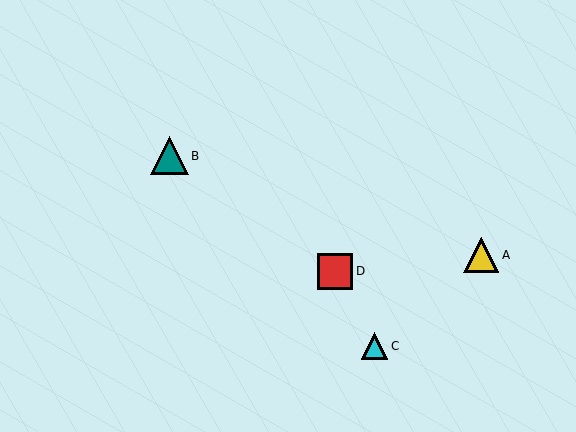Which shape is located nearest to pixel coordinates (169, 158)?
The teal triangle (labeled B) at (170, 156) is nearest to that location.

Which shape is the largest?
The teal triangle (labeled B) is the largest.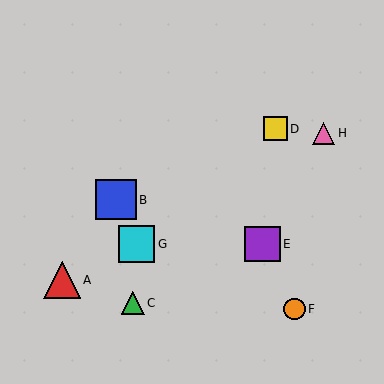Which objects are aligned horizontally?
Objects E, G are aligned horizontally.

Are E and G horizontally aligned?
Yes, both are at y≈244.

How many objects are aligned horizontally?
2 objects (E, G) are aligned horizontally.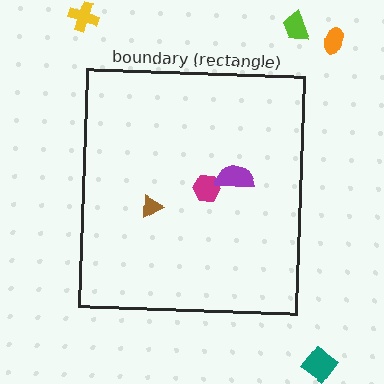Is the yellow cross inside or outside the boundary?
Outside.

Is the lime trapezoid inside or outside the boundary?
Outside.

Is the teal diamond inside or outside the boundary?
Outside.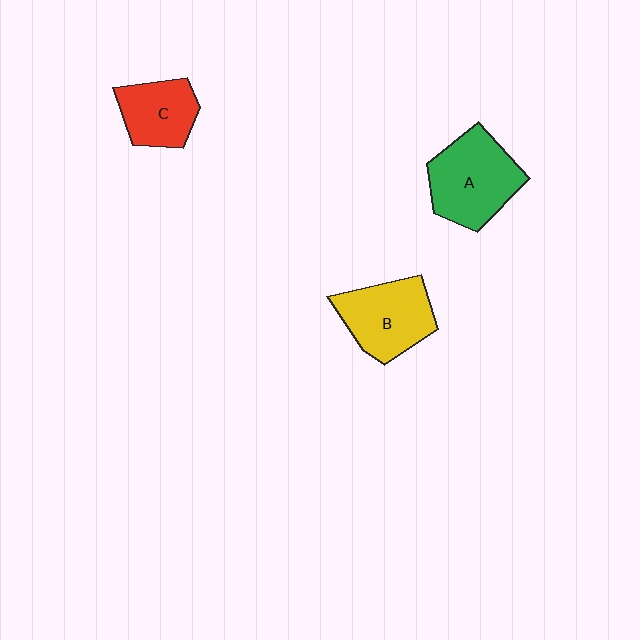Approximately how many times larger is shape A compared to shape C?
Approximately 1.5 times.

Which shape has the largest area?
Shape A (green).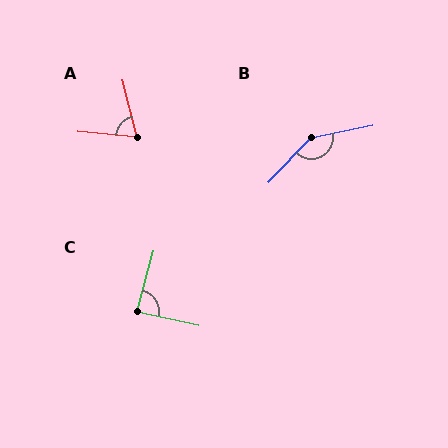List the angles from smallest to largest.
A (71°), C (88°), B (145°).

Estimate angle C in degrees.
Approximately 88 degrees.